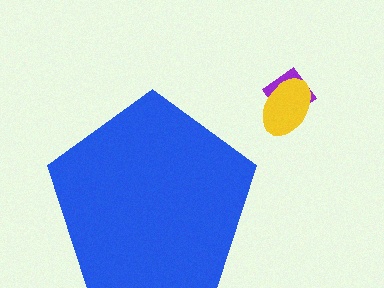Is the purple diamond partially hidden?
No, the purple diamond is fully visible.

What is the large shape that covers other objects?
A blue pentagon.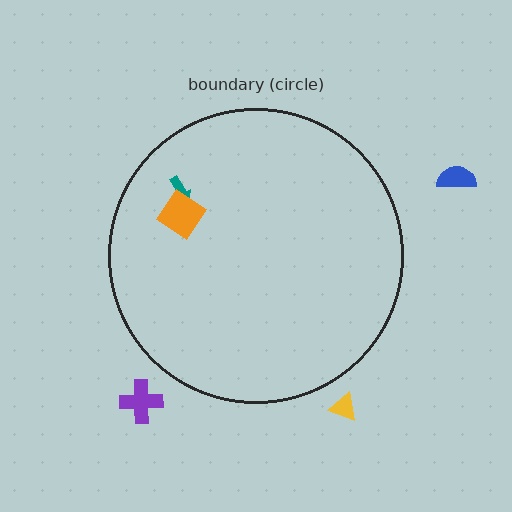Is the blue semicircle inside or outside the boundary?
Outside.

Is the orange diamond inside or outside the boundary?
Inside.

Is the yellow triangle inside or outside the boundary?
Outside.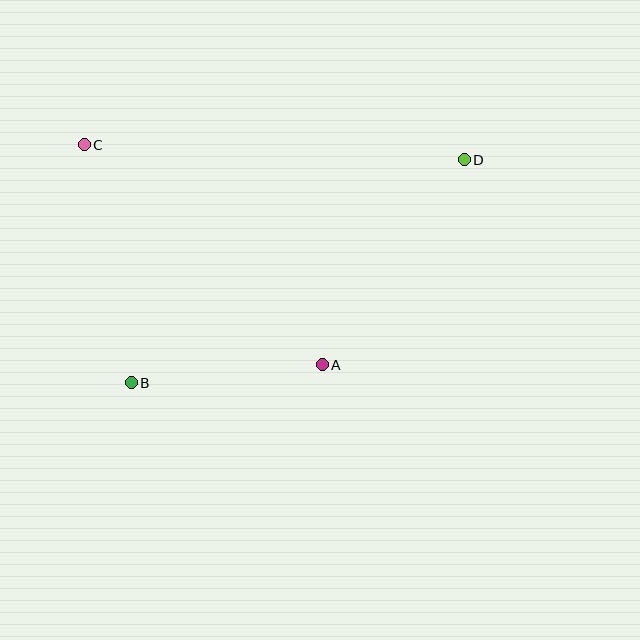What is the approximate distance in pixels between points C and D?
The distance between C and D is approximately 381 pixels.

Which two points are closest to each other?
Points A and B are closest to each other.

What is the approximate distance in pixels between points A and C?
The distance between A and C is approximately 324 pixels.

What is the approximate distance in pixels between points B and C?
The distance between B and C is approximately 242 pixels.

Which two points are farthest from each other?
Points B and D are farthest from each other.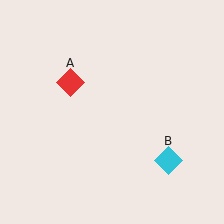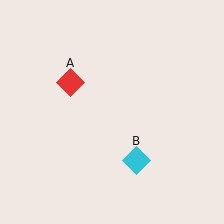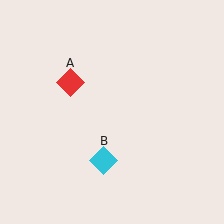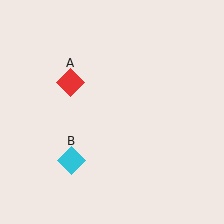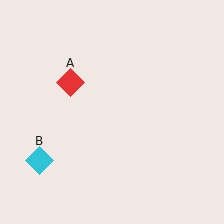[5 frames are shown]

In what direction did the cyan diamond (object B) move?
The cyan diamond (object B) moved left.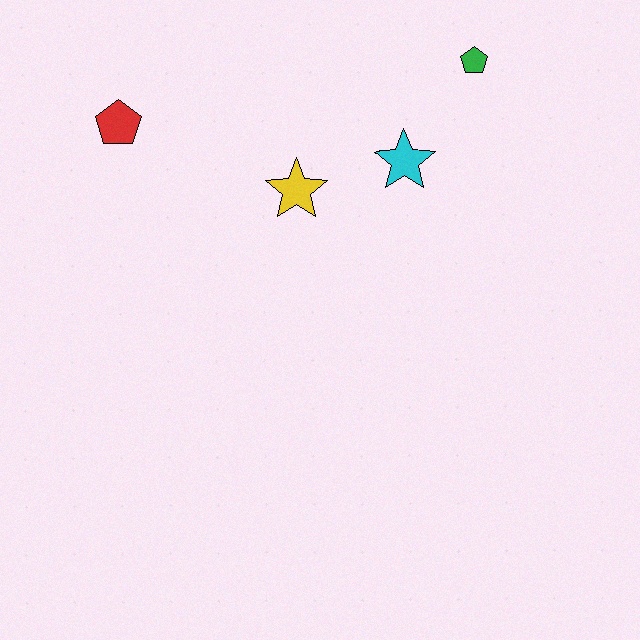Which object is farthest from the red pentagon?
The green pentagon is farthest from the red pentagon.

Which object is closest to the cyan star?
The yellow star is closest to the cyan star.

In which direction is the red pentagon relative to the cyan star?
The red pentagon is to the left of the cyan star.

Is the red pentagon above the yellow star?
Yes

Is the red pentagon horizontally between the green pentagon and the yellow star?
No